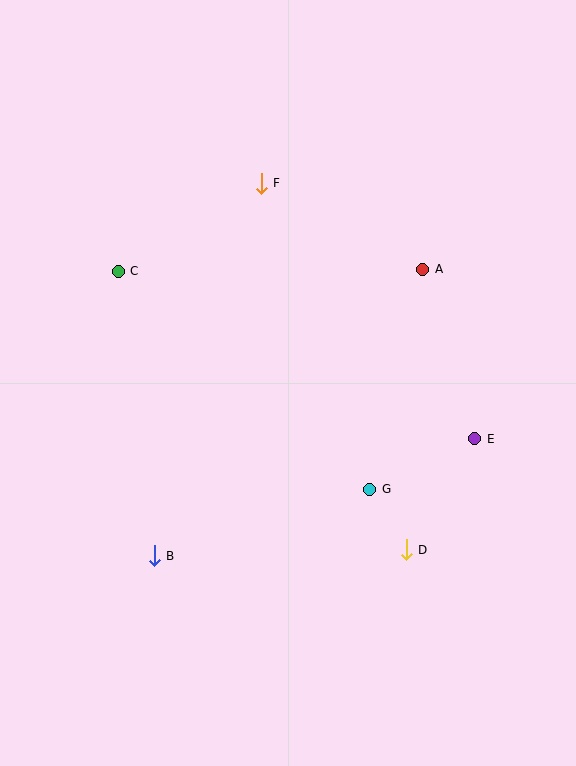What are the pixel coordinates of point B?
Point B is at (154, 556).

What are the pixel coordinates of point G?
Point G is at (370, 489).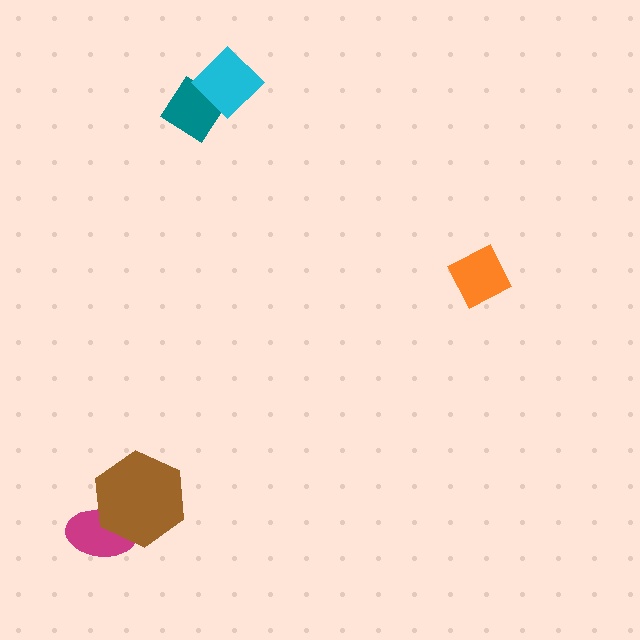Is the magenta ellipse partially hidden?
Yes, it is partially covered by another shape.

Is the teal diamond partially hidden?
Yes, it is partially covered by another shape.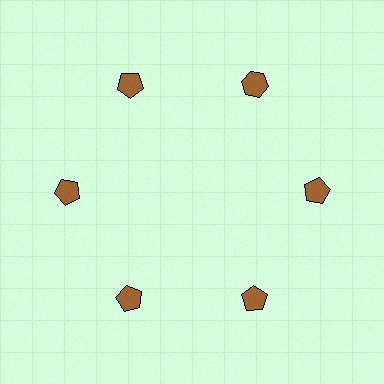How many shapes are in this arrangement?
There are 6 shapes arranged in a ring pattern.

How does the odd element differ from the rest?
It has a different shape: hexagon instead of pentagon.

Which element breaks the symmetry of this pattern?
The brown hexagon at roughly the 1 o'clock position breaks the symmetry. All other shapes are brown pentagons.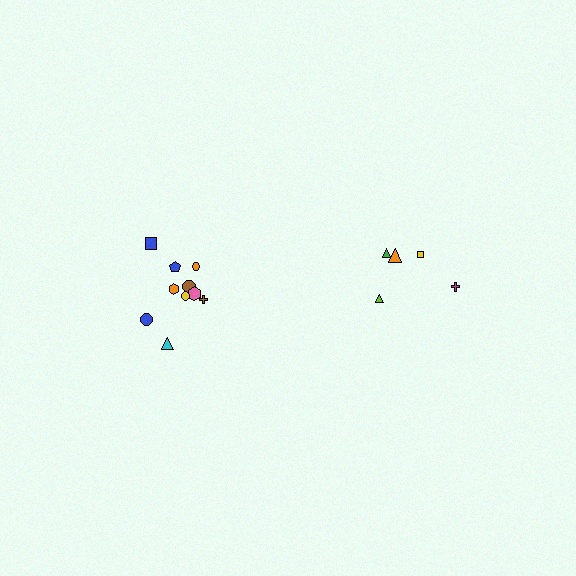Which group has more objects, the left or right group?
The left group.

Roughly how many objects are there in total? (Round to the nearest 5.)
Roughly 15 objects in total.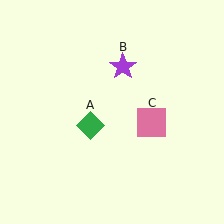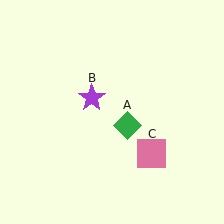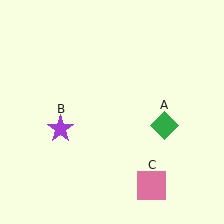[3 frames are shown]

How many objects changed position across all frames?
3 objects changed position: green diamond (object A), purple star (object B), pink square (object C).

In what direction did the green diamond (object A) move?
The green diamond (object A) moved right.